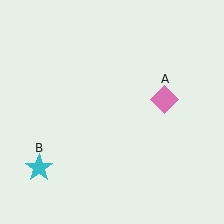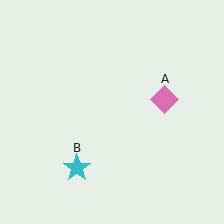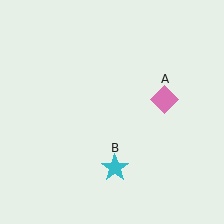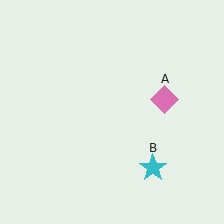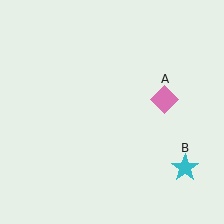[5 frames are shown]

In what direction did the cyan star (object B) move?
The cyan star (object B) moved right.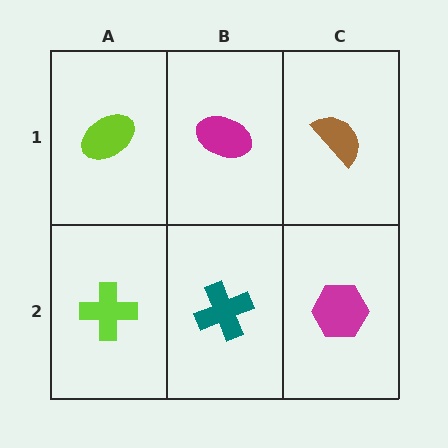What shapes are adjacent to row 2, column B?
A magenta ellipse (row 1, column B), a lime cross (row 2, column A), a magenta hexagon (row 2, column C).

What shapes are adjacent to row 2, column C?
A brown semicircle (row 1, column C), a teal cross (row 2, column B).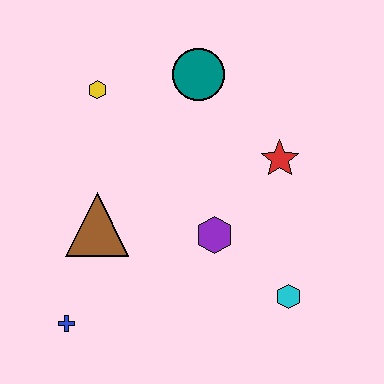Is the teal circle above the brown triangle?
Yes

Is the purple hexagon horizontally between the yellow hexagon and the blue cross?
No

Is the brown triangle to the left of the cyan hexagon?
Yes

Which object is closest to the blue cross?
The brown triangle is closest to the blue cross.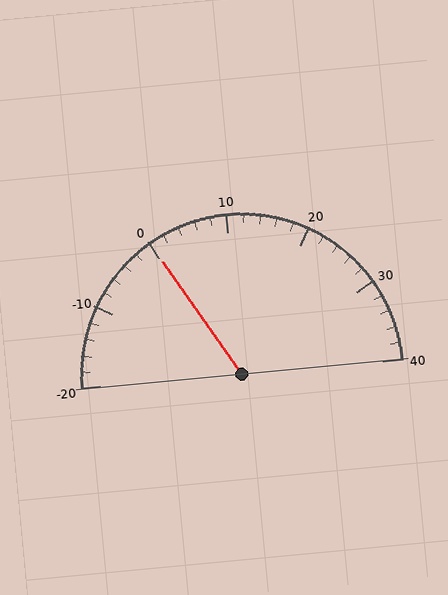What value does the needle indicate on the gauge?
The needle indicates approximately 0.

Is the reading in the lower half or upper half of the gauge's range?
The reading is in the lower half of the range (-20 to 40).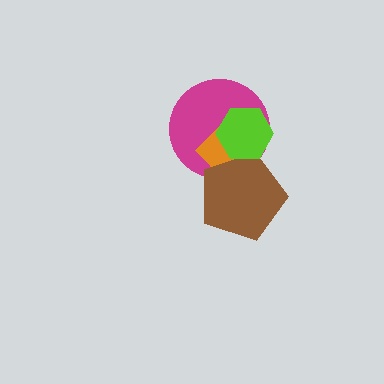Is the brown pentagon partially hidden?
Yes, it is partially covered by another shape.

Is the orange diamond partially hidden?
Yes, it is partially covered by another shape.